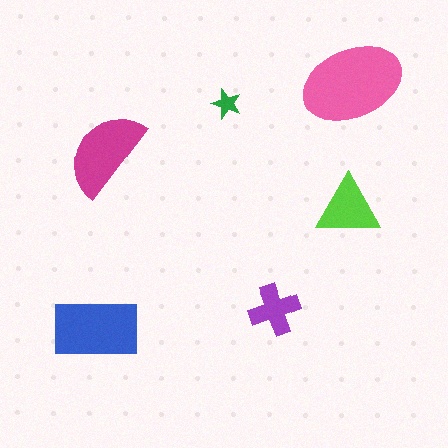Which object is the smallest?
The green star.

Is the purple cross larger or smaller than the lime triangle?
Smaller.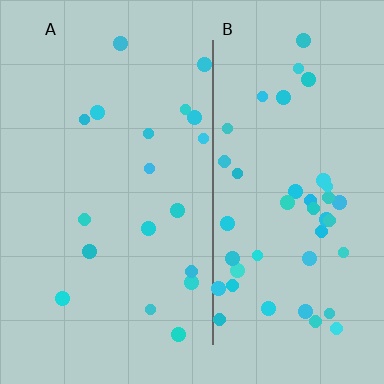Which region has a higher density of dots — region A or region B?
B (the right).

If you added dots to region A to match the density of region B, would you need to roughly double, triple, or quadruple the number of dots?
Approximately double.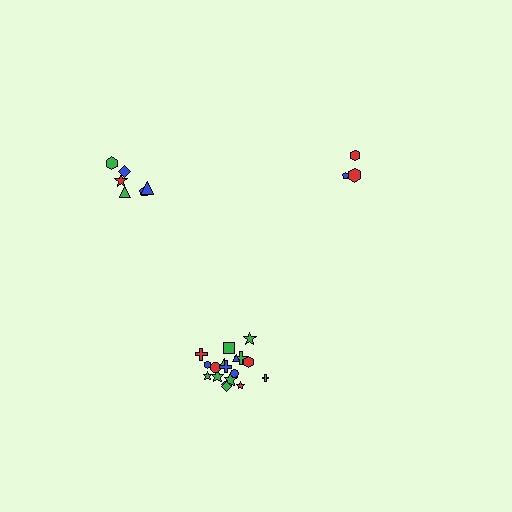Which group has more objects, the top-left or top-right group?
The top-left group.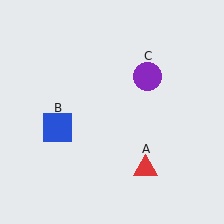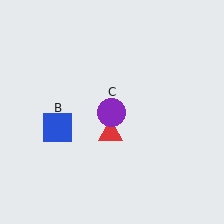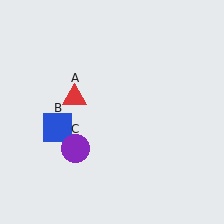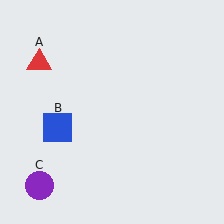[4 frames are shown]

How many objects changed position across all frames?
2 objects changed position: red triangle (object A), purple circle (object C).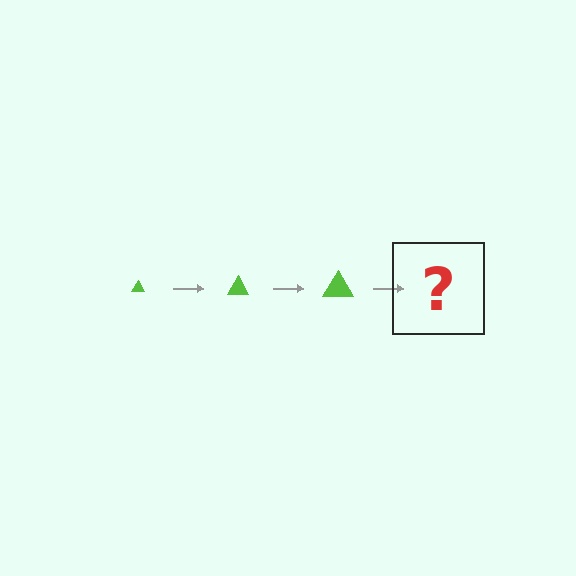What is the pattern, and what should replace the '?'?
The pattern is that the triangle gets progressively larger each step. The '?' should be a lime triangle, larger than the previous one.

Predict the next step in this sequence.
The next step is a lime triangle, larger than the previous one.